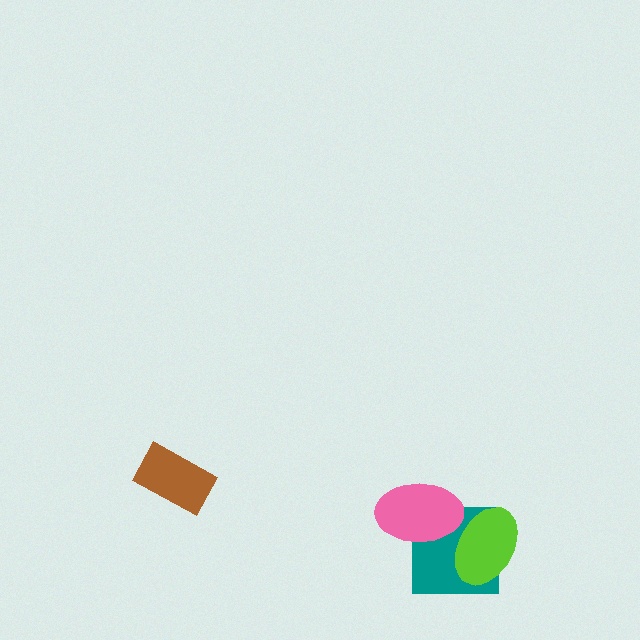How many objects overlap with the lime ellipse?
2 objects overlap with the lime ellipse.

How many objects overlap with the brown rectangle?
0 objects overlap with the brown rectangle.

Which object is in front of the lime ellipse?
The pink ellipse is in front of the lime ellipse.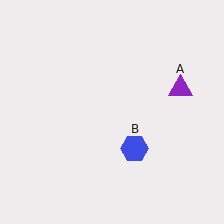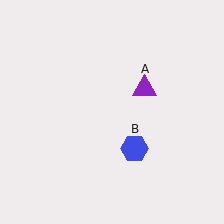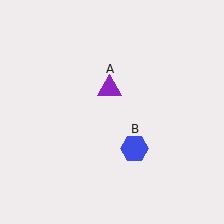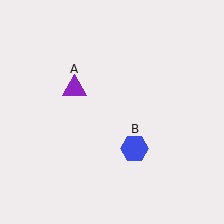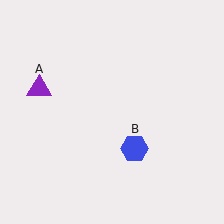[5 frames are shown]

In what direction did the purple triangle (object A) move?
The purple triangle (object A) moved left.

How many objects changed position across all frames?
1 object changed position: purple triangle (object A).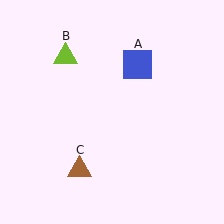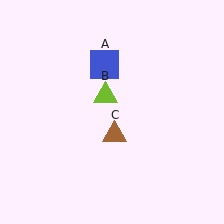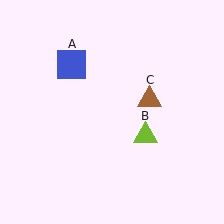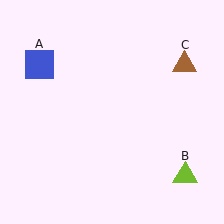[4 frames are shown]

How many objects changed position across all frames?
3 objects changed position: blue square (object A), lime triangle (object B), brown triangle (object C).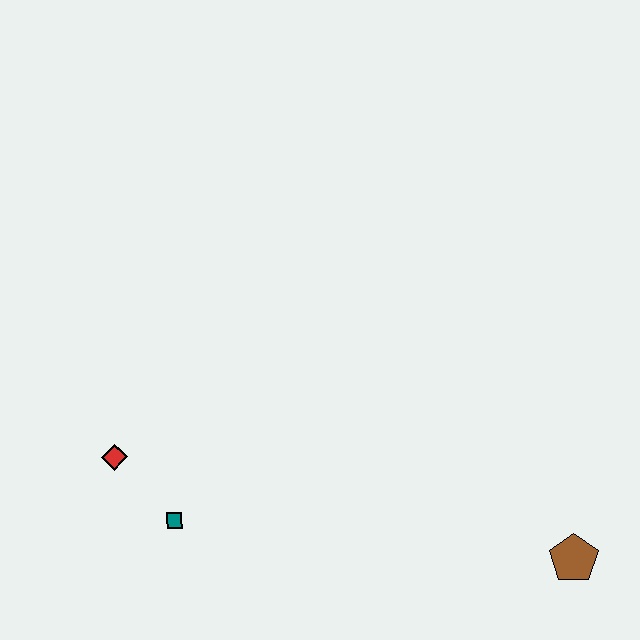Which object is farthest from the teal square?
The brown pentagon is farthest from the teal square.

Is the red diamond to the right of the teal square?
No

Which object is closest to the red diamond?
The teal square is closest to the red diamond.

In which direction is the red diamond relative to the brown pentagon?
The red diamond is to the left of the brown pentagon.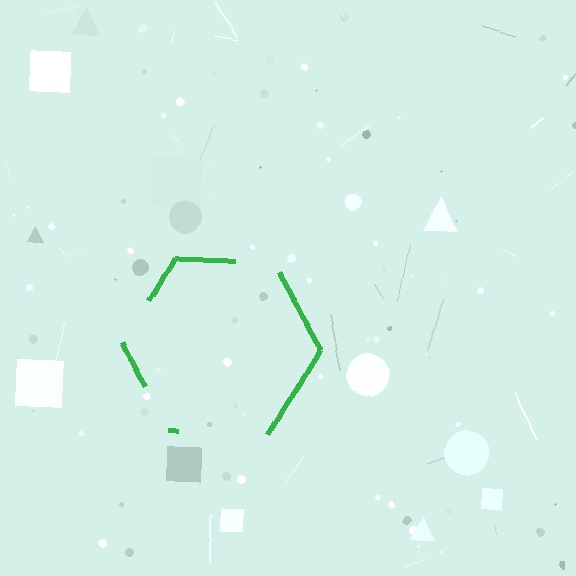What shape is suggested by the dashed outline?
The dashed outline suggests a hexagon.